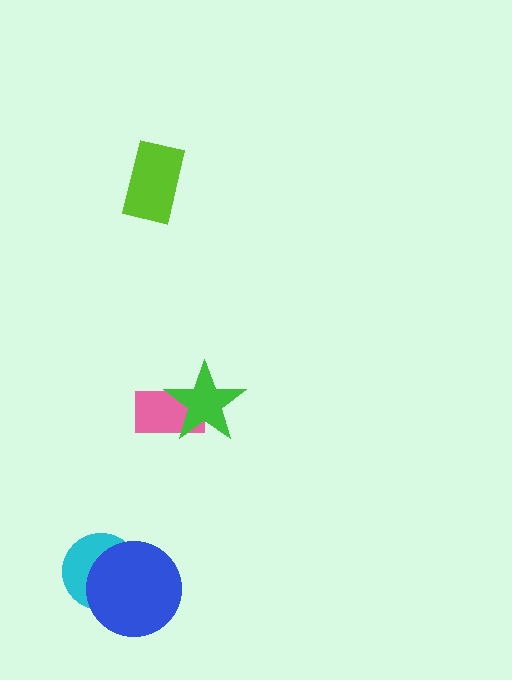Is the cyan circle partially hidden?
Yes, it is partially covered by another shape.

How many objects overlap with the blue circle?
1 object overlaps with the blue circle.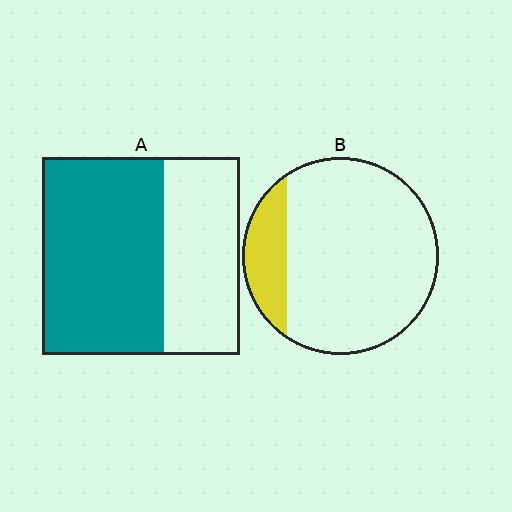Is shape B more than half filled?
No.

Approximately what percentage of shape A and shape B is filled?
A is approximately 60% and B is approximately 15%.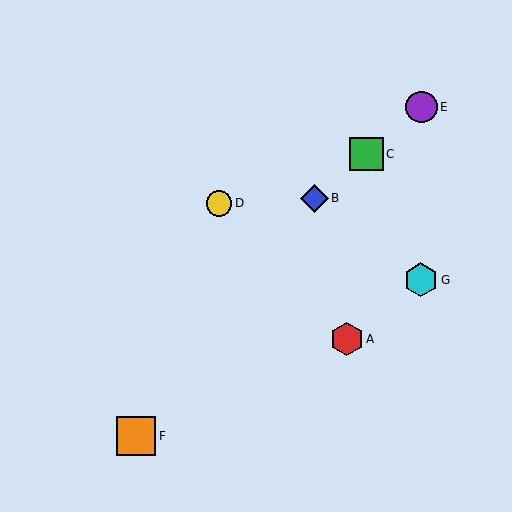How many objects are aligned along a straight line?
3 objects (B, C, E) are aligned along a straight line.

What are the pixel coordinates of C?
Object C is at (366, 154).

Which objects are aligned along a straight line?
Objects B, C, E are aligned along a straight line.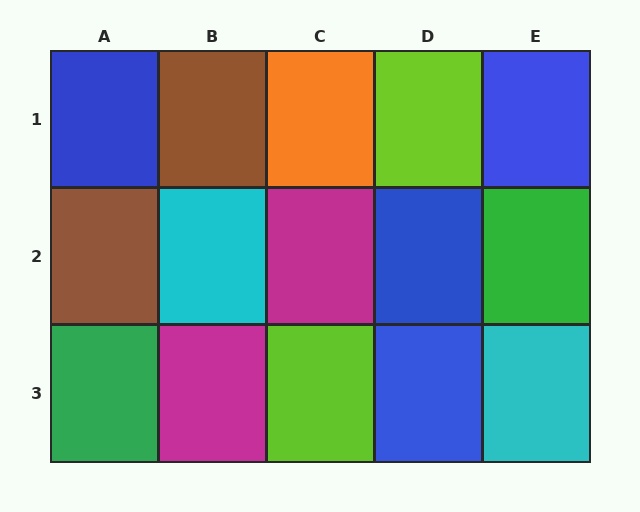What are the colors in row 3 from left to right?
Green, magenta, lime, blue, cyan.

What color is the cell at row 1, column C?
Orange.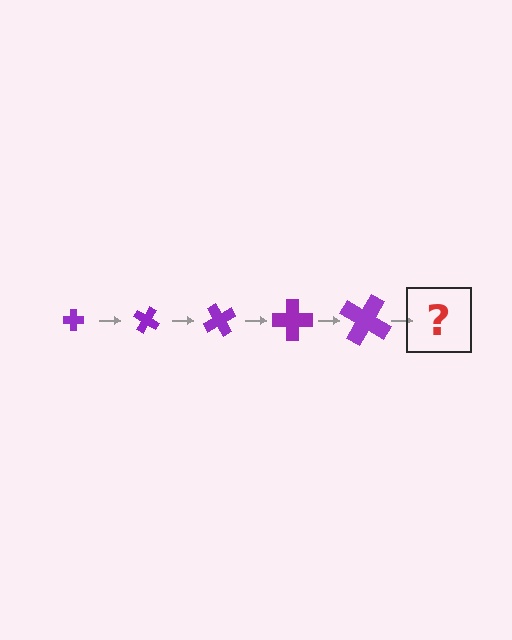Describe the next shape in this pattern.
It should be a cross, larger than the previous one and rotated 150 degrees from the start.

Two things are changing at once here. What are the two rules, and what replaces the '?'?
The two rules are that the cross grows larger each step and it rotates 30 degrees each step. The '?' should be a cross, larger than the previous one and rotated 150 degrees from the start.